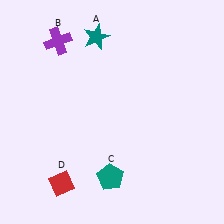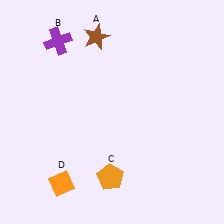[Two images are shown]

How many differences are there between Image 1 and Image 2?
There are 3 differences between the two images.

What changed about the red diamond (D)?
In Image 1, D is red. In Image 2, it changed to orange.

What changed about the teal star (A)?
In Image 1, A is teal. In Image 2, it changed to brown.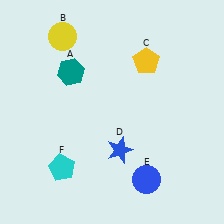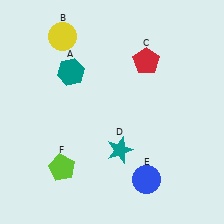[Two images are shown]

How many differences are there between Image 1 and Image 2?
There are 3 differences between the two images.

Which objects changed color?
C changed from yellow to red. D changed from blue to teal. F changed from cyan to lime.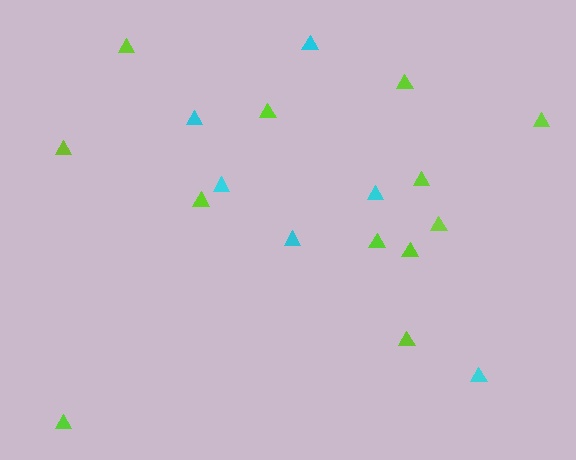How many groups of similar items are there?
There are 2 groups: one group of cyan triangles (6) and one group of lime triangles (12).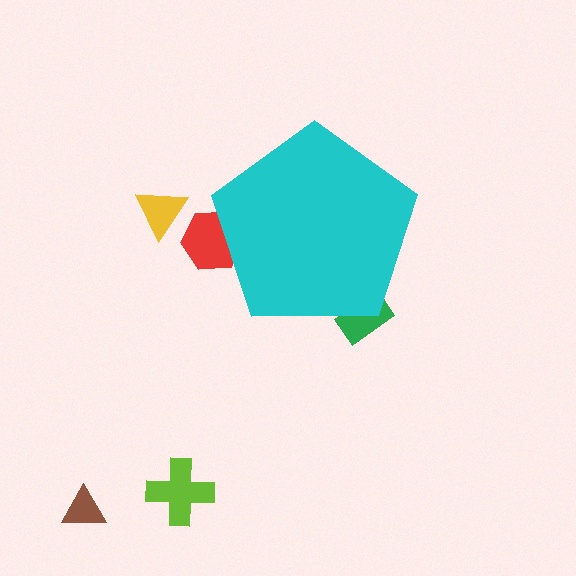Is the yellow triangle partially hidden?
No, the yellow triangle is fully visible.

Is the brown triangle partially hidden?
No, the brown triangle is fully visible.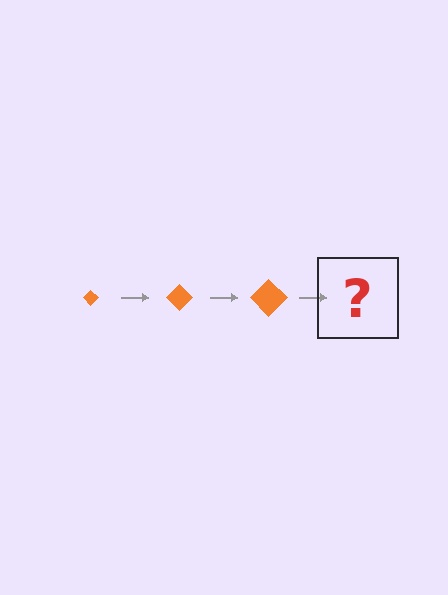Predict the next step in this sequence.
The next step is an orange diamond, larger than the previous one.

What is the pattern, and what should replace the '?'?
The pattern is that the diamond gets progressively larger each step. The '?' should be an orange diamond, larger than the previous one.